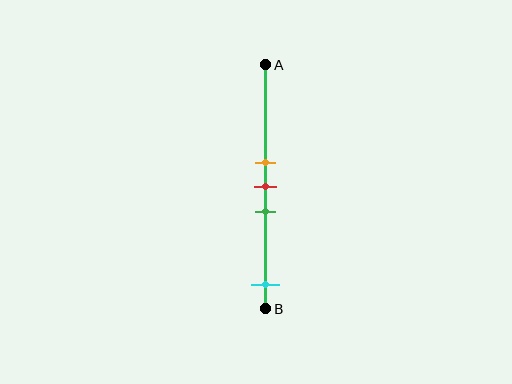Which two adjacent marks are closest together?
The orange and red marks are the closest adjacent pair.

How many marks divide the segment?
There are 4 marks dividing the segment.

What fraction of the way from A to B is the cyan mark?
The cyan mark is approximately 90% (0.9) of the way from A to B.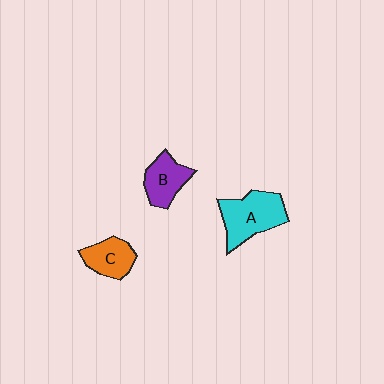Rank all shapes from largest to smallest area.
From largest to smallest: A (cyan), B (purple), C (orange).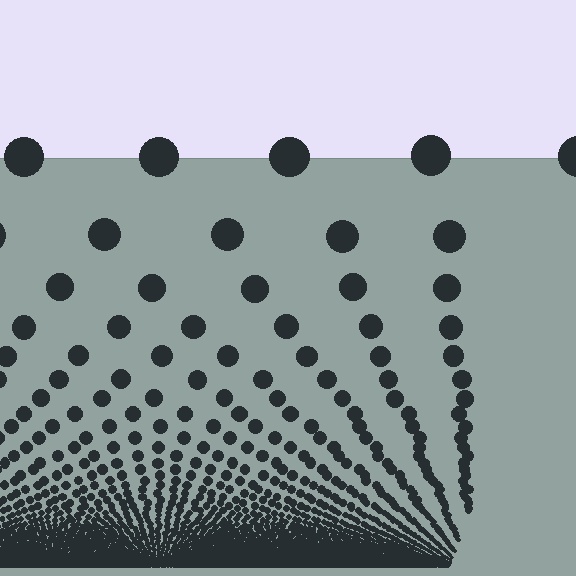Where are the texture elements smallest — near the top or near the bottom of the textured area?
Near the bottom.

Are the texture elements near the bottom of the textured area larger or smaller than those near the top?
Smaller. The gradient is inverted — elements near the bottom are smaller and denser.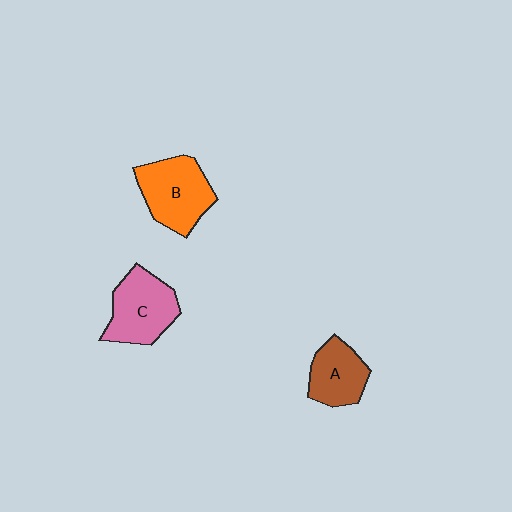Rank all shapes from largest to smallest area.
From largest to smallest: B (orange), C (pink), A (brown).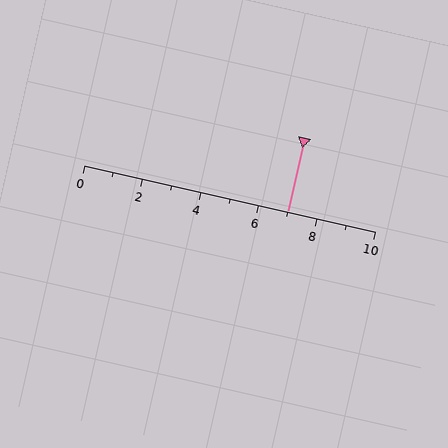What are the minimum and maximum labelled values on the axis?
The axis runs from 0 to 10.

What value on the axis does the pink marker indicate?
The marker indicates approximately 7.